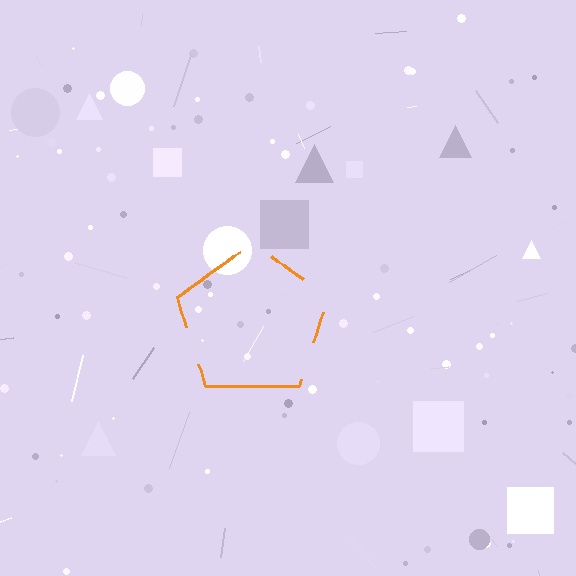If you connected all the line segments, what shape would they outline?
They would outline a pentagon.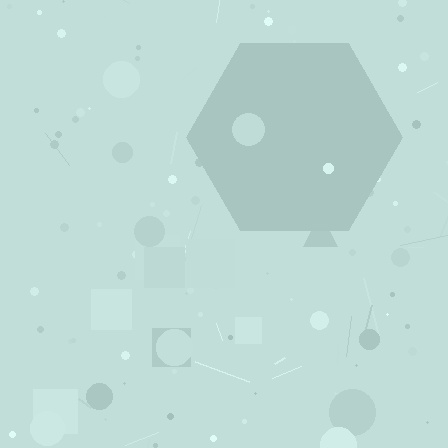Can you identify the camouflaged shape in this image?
The camouflaged shape is a hexagon.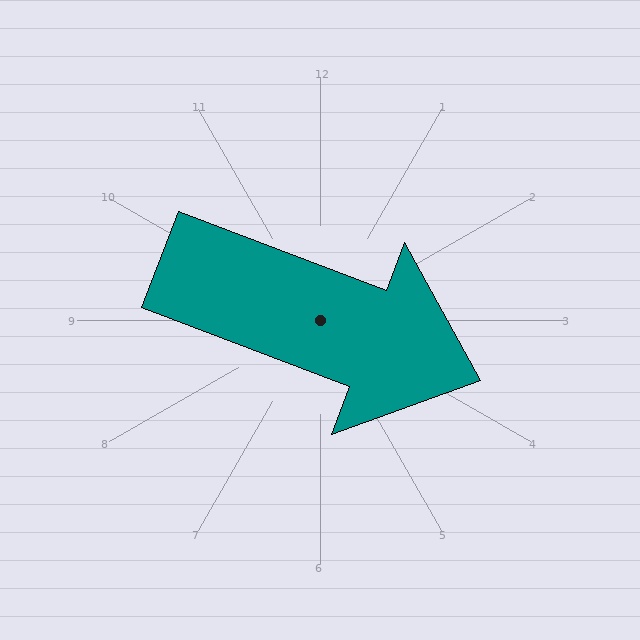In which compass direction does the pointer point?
East.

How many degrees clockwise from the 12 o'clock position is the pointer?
Approximately 111 degrees.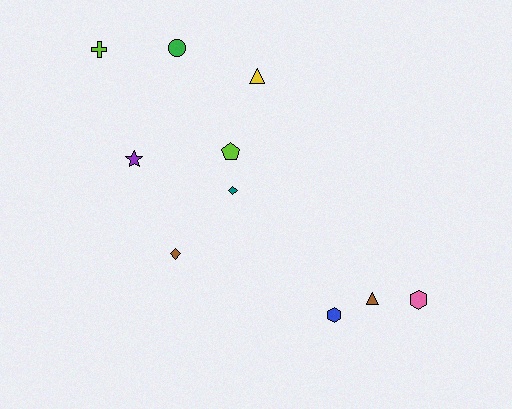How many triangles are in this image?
There are 2 triangles.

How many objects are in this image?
There are 10 objects.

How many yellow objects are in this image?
There is 1 yellow object.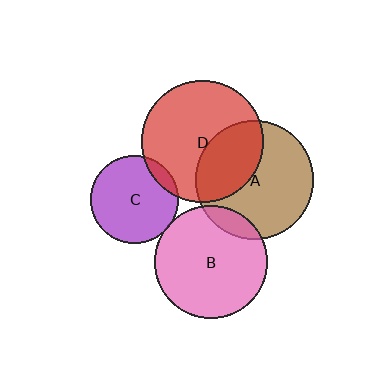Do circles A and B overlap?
Yes.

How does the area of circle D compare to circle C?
Approximately 2.0 times.